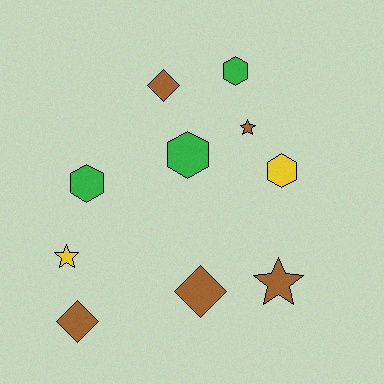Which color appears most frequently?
Brown, with 5 objects.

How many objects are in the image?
There are 10 objects.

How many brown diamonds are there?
There are 3 brown diamonds.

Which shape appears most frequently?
Hexagon, with 4 objects.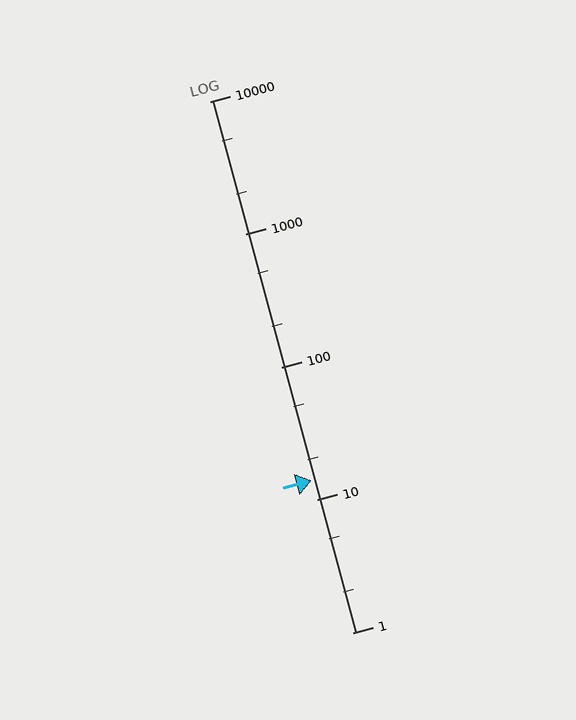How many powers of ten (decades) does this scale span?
The scale spans 4 decades, from 1 to 10000.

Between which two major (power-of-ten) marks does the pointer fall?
The pointer is between 10 and 100.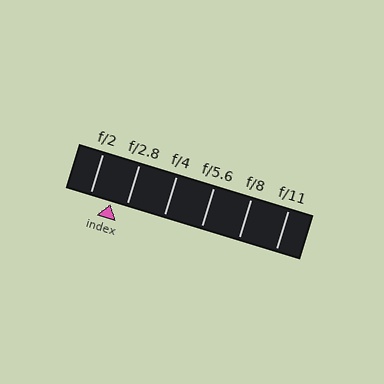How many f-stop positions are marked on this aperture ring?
There are 6 f-stop positions marked.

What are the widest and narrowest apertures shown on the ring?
The widest aperture shown is f/2 and the narrowest is f/11.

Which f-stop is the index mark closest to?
The index mark is closest to f/2.8.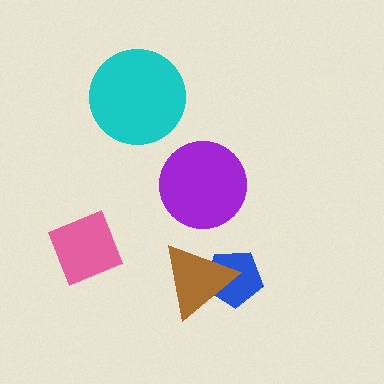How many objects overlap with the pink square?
0 objects overlap with the pink square.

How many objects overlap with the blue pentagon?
1 object overlaps with the blue pentagon.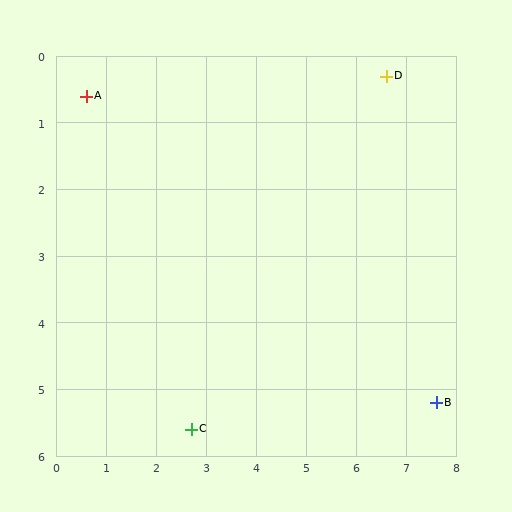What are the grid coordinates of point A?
Point A is at approximately (0.6, 0.6).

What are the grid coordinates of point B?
Point B is at approximately (7.6, 5.2).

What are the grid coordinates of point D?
Point D is at approximately (6.6, 0.3).